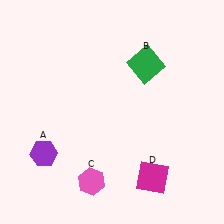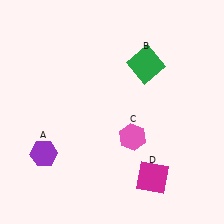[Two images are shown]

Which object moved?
The pink hexagon (C) moved up.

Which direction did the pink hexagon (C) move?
The pink hexagon (C) moved up.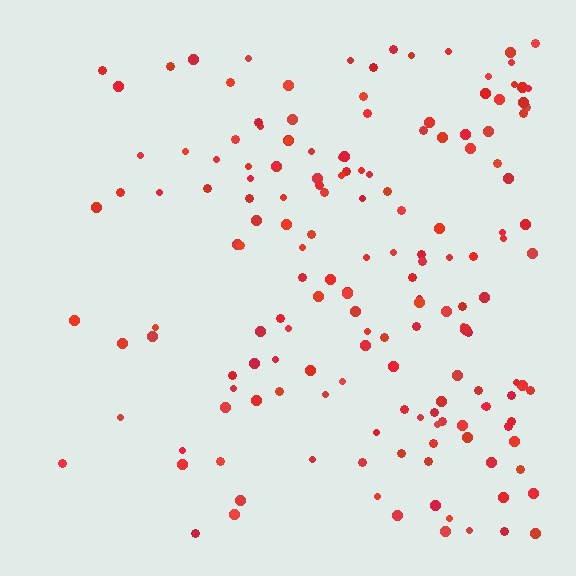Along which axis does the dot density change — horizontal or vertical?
Horizontal.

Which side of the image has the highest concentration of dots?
The right.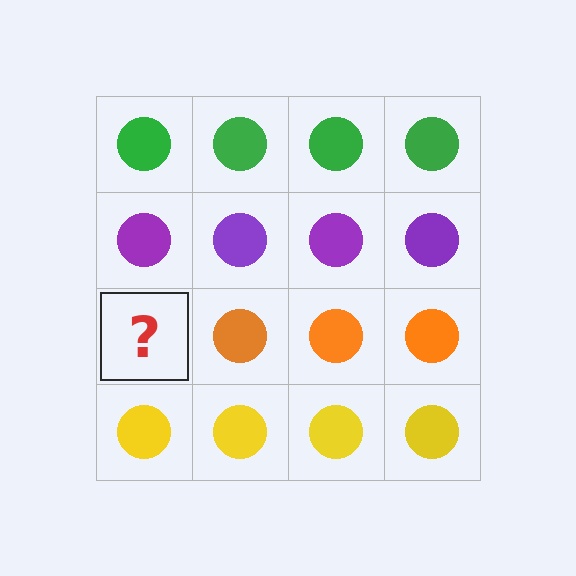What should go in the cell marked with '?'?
The missing cell should contain an orange circle.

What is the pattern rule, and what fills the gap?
The rule is that each row has a consistent color. The gap should be filled with an orange circle.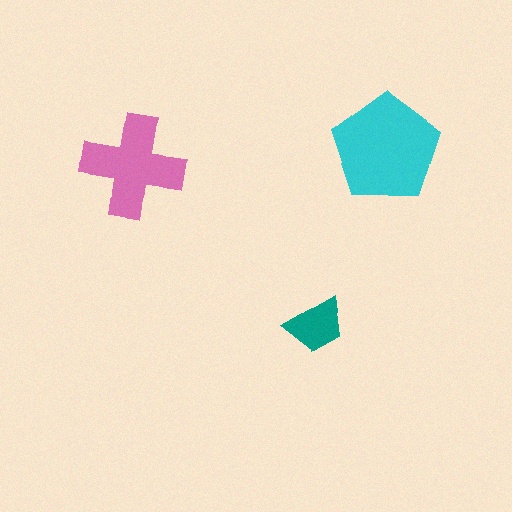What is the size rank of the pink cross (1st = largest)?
2nd.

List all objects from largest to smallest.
The cyan pentagon, the pink cross, the teal trapezoid.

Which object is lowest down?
The teal trapezoid is bottommost.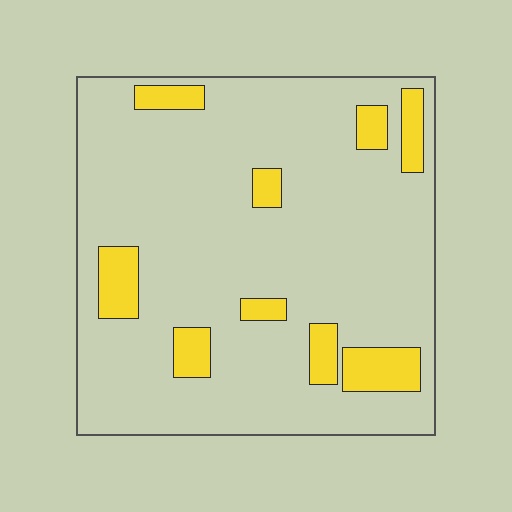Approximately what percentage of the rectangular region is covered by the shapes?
Approximately 15%.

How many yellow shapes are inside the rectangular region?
9.